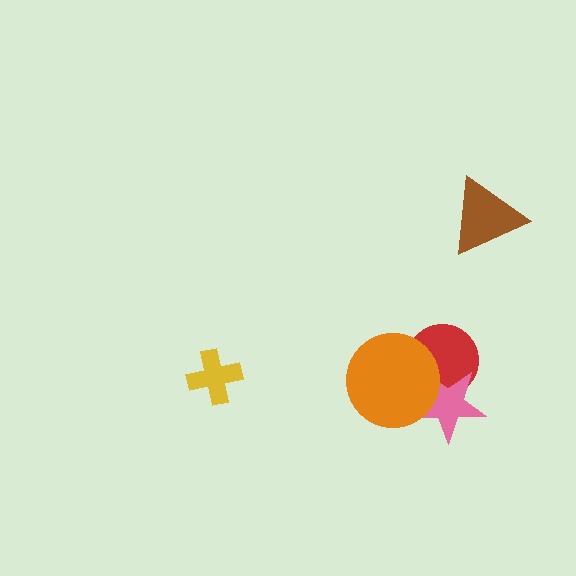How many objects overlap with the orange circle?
2 objects overlap with the orange circle.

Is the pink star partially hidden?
Yes, it is partially covered by another shape.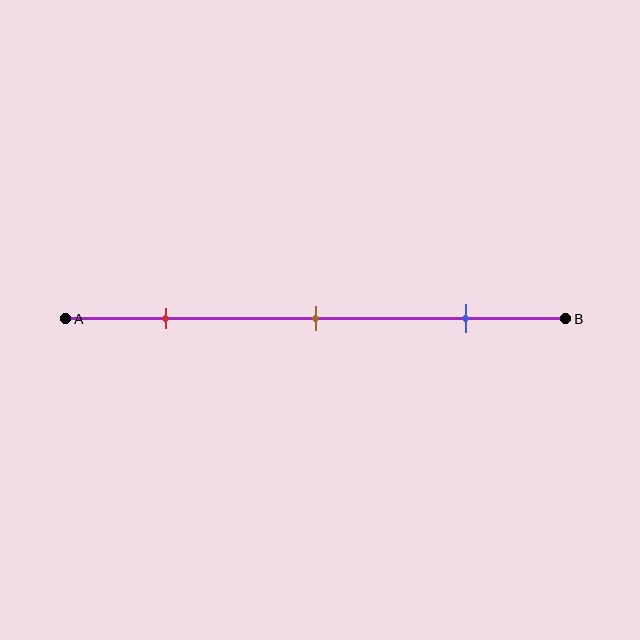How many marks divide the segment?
There are 3 marks dividing the segment.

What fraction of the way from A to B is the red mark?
The red mark is approximately 20% (0.2) of the way from A to B.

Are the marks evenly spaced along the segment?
Yes, the marks are approximately evenly spaced.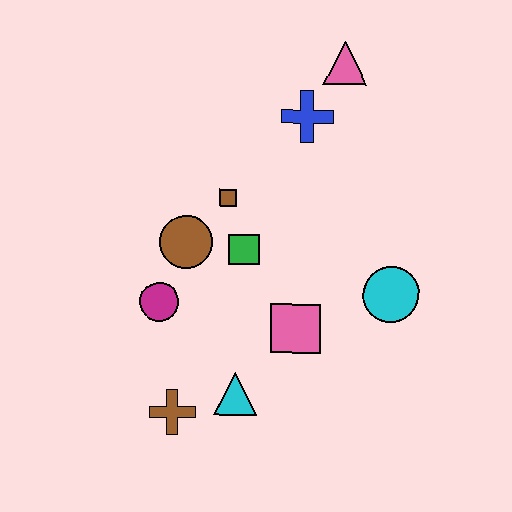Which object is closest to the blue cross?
The pink triangle is closest to the blue cross.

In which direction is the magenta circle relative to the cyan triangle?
The magenta circle is above the cyan triangle.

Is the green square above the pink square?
Yes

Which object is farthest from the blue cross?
The brown cross is farthest from the blue cross.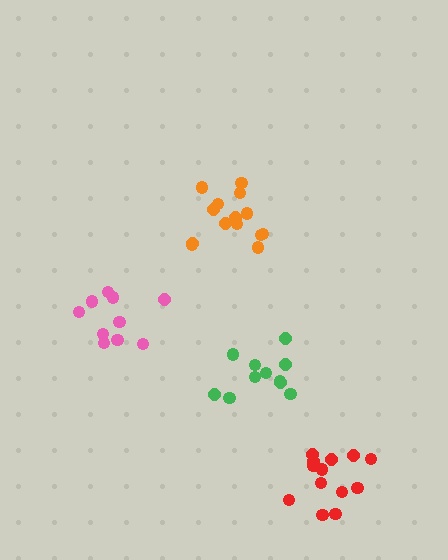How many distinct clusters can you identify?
There are 4 distinct clusters.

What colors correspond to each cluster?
The clusters are colored: red, green, orange, pink.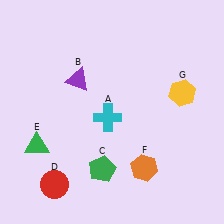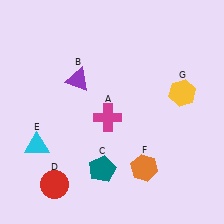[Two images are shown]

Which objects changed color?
A changed from cyan to magenta. C changed from green to teal. E changed from green to cyan.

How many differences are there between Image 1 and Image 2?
There are 3 differences between the two images.